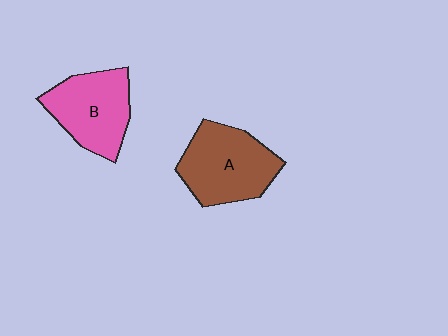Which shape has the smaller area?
Shape B (pink).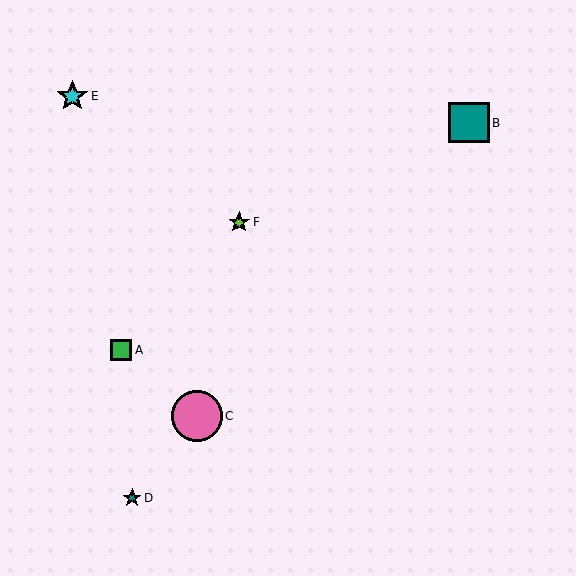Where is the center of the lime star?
The center of the lime star is at (239, 222).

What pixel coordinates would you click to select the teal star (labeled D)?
Click at (132, 498) to select the teal star D.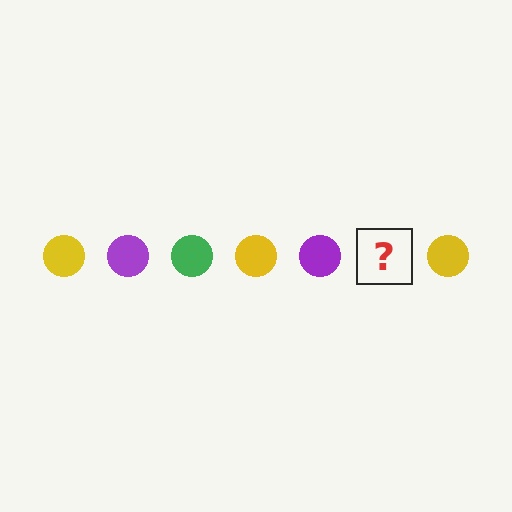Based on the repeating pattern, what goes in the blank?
The blank should be a green circle.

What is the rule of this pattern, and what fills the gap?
The rule is that the pattern cycles through yellow, purple, green circles. The gap should be filled with a green circle.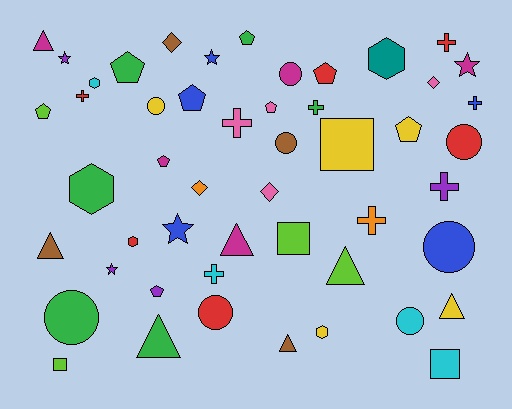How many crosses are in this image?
There are 8 crosses.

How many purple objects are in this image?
There are 4 purple objects.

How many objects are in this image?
There are 50 objects.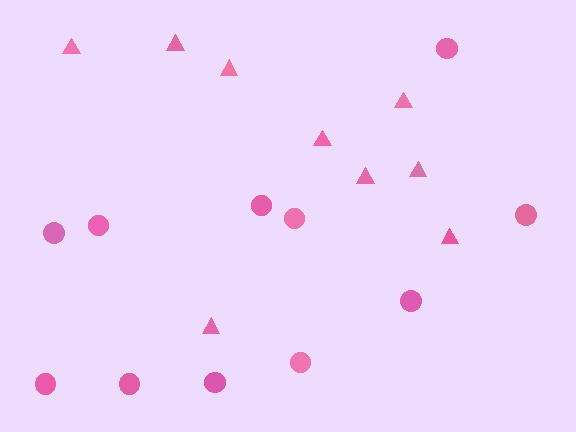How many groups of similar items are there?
There are 2 groups: one group of triangles (9) and one group of circles (11).